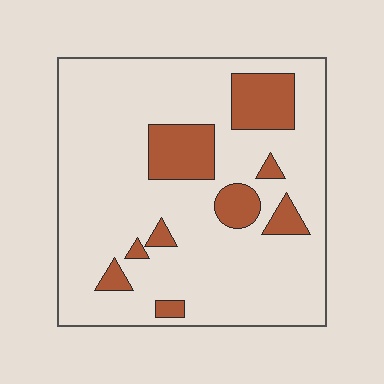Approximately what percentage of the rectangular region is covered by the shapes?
Approximately 15%.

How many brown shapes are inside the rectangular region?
9.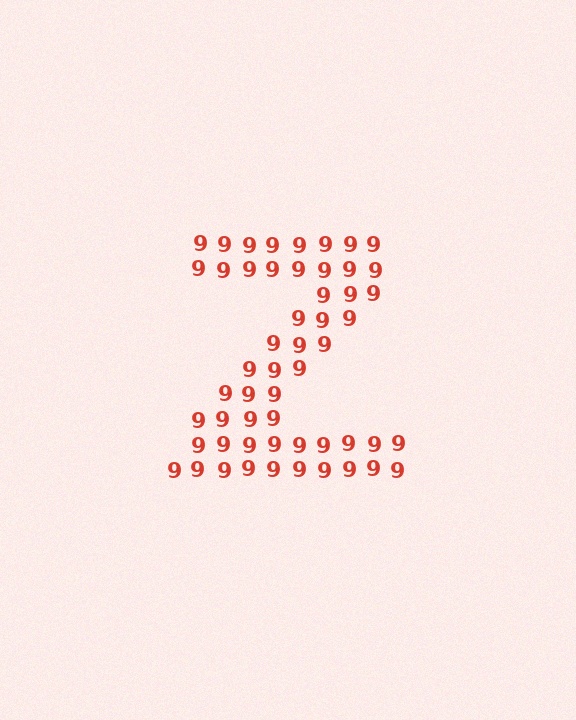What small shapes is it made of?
It is made of small digit 9's.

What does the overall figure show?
The overall figure shows the letter Z.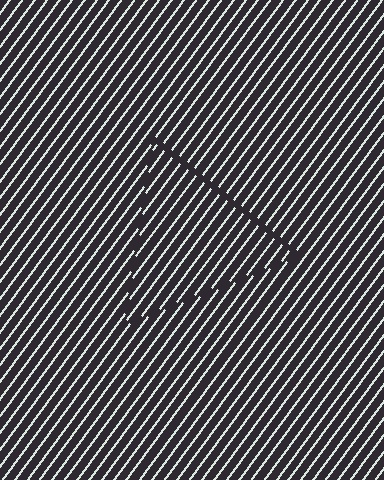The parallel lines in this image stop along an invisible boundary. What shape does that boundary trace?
An illusory triangle. The interior of the shape contains the same grating, shifted by half a period — the contour is defined by the phase discontinuity where line-ends from the inner and outer gratings abut.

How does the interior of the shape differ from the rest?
The interior of the shape contains the same grating, shifted by half a period — the contour is defined by the phase discontinuity where line-ends from the inner and outer gratings abut.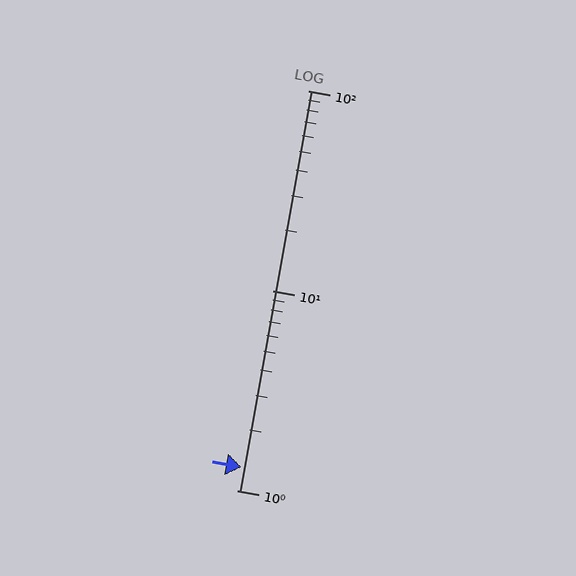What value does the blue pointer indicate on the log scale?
The pointer indicates approximately 1.3.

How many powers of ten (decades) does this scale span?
The scale spans 2 decades, from 1 to 100.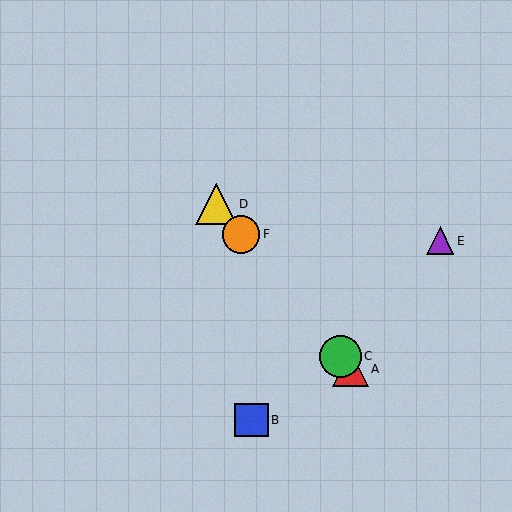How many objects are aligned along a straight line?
4 objects (A, C, D, F) are aligned along a straight line.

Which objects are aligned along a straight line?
Objects A, C, D, F are aligned along a straight line.